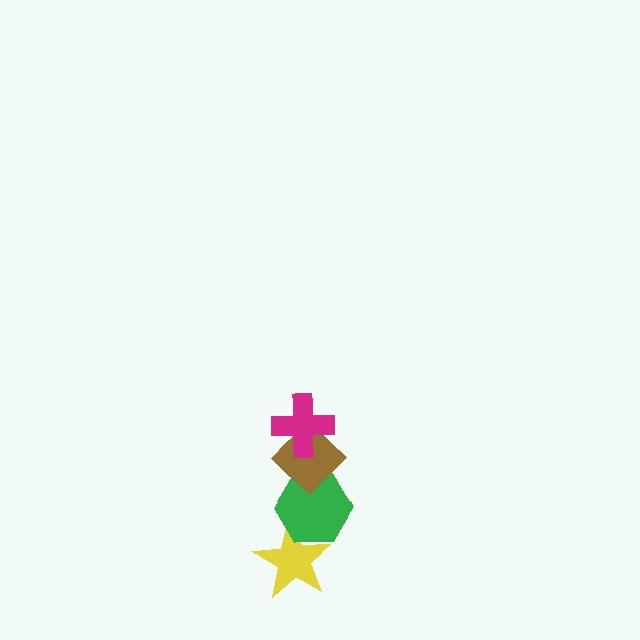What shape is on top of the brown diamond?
The magenta cross is on top of the brown diamond.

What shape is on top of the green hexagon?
The brown diamond is on top of the green hexagon.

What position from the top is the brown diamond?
The brown diamond is 2nd from the top.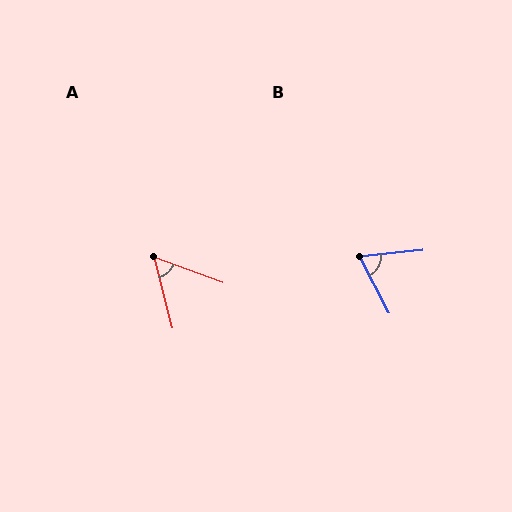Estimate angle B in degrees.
Approximately 69 degrees.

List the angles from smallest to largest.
A (56°), B (69°).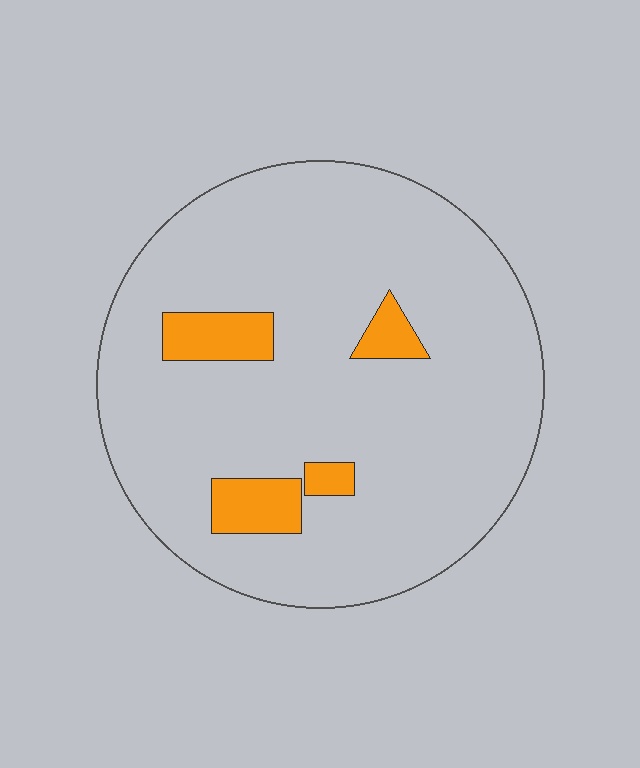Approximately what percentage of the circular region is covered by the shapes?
Approximately 10%.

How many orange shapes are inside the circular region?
4.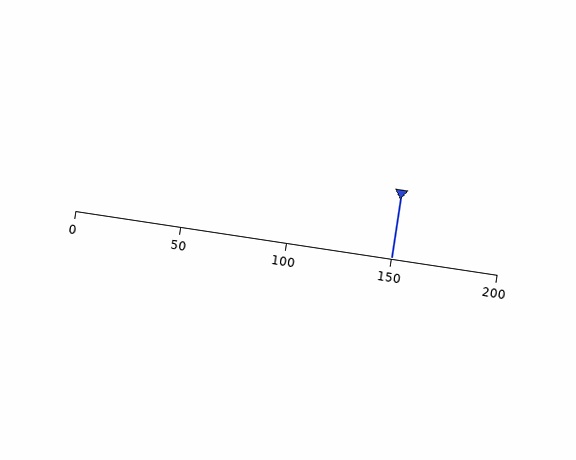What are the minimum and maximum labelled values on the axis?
The axis runs from 0 to 200.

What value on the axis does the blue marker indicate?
The marker indicates approximately 150.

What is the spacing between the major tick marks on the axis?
The major ticks are spaced 50 apart.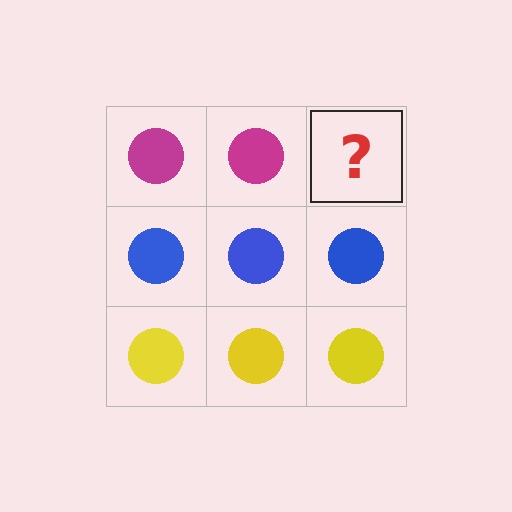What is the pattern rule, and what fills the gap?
The rule is that each row has a consistent color. The gap should be filled with a magenta circle.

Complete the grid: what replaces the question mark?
The question mark should be replaced with a magenta circle.